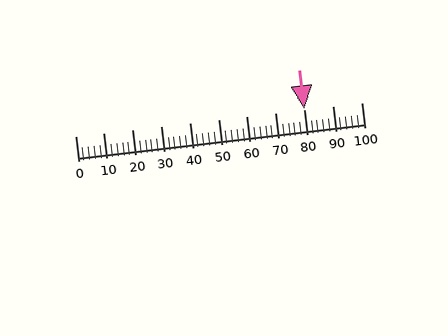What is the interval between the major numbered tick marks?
The major tick marks are spaced 10 units apart.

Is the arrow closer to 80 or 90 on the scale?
The arrow is closer to 80.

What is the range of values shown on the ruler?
The ruler shows values from 0 to 100.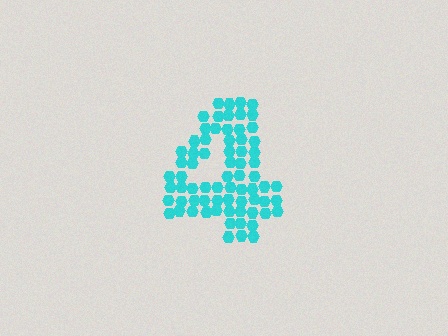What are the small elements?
The small elements are hexagons.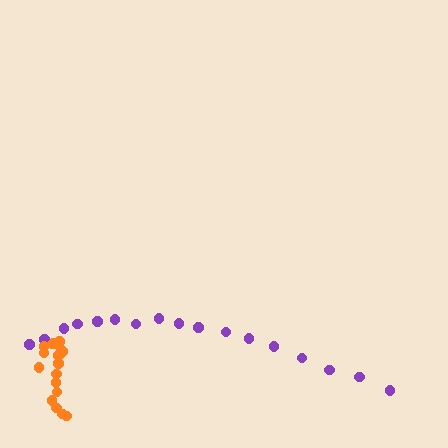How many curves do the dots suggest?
There are 2 distinct paths.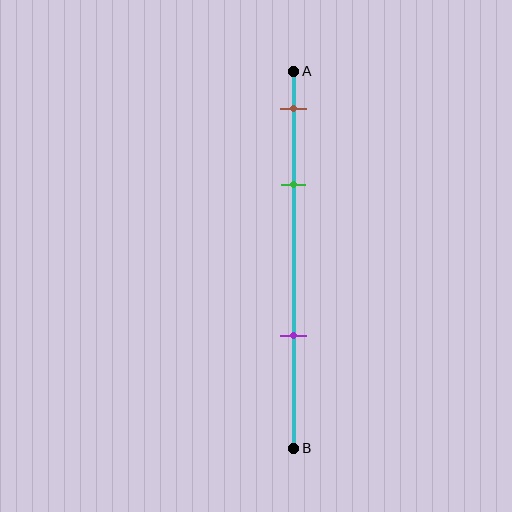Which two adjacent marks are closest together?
The brown and green marks are the closest adjacent pair.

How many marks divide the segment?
There are 3 marks dividing the segment.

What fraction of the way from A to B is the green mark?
The green mark is approximately 30% (0.3) of the way from A to B.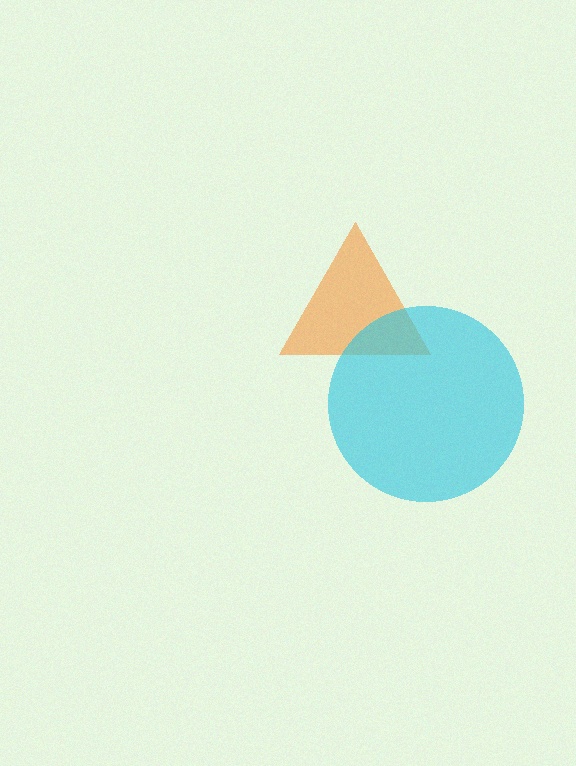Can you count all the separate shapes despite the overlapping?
Yes, there are 2 separate shapes.